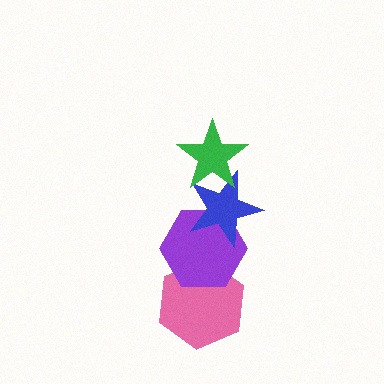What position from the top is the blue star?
The blue star is 2nd from the top.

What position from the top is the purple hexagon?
The purple hexagon is 3rd from the top.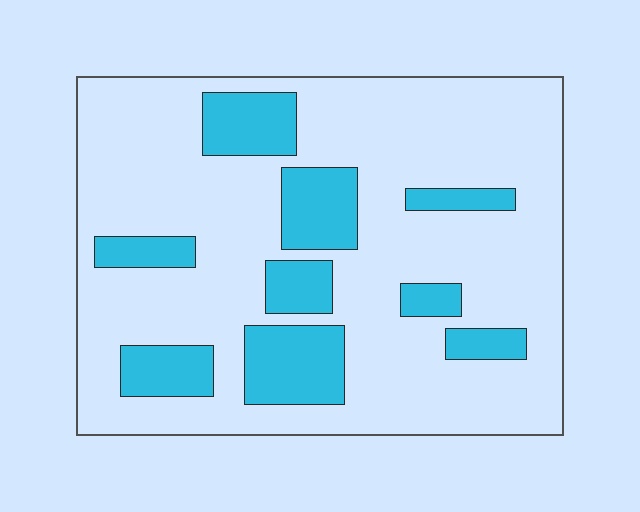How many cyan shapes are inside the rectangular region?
9.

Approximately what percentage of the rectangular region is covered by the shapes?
Approximately 25%.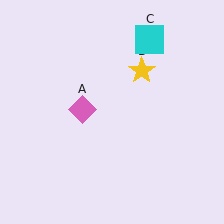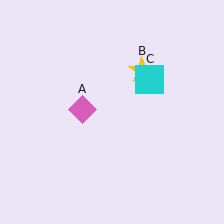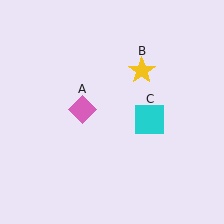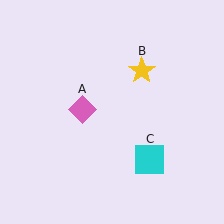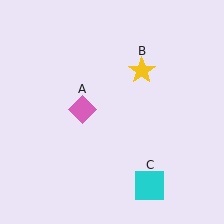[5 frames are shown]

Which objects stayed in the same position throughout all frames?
Pink diamond (object A) and yellow star (object B) remained stationary.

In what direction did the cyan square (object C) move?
The cyan square (object C) moved down.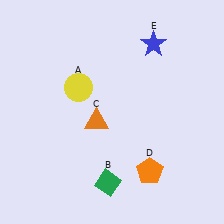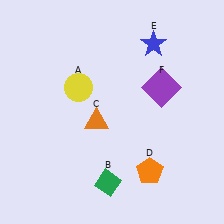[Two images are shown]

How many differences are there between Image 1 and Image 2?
There is 1 difference between the two images.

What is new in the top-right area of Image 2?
A purple square (F) was added in the top-right area of Image 2.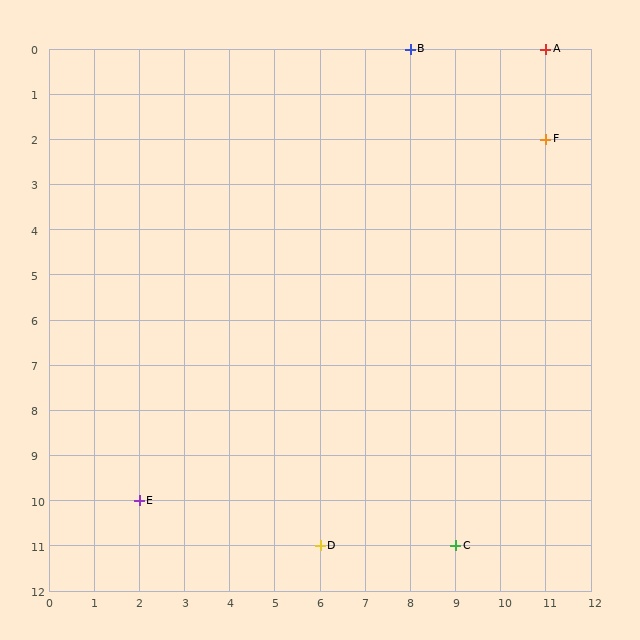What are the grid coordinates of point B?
Point B is at grid coordinates (8, 0).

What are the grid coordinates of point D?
Point D is at grid coordinates (6, 11).